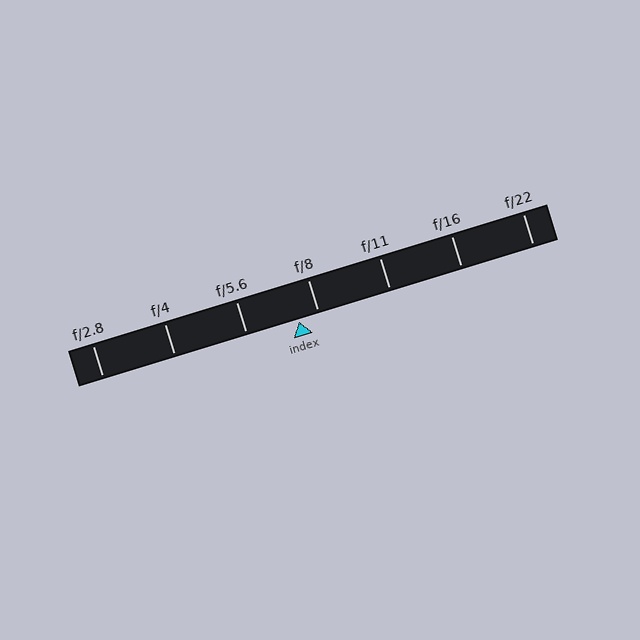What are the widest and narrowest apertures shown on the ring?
The widest aperture shown is f/2.8 and the narrowest is f/22.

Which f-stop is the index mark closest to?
The index mark is closest to f/8.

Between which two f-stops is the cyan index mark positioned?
The index mark is between f/5.6 and f/8.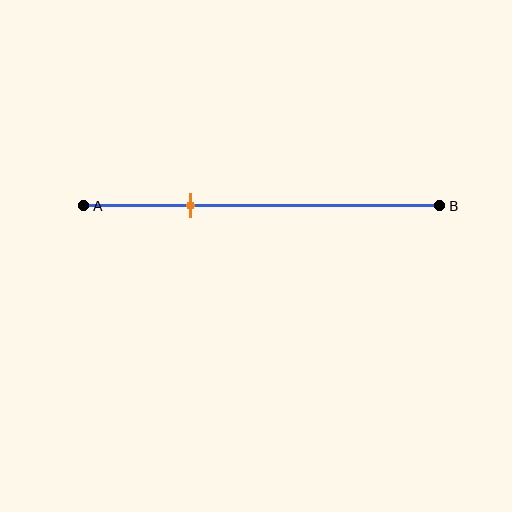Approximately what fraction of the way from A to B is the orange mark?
The orange mark is approximately 30% of the way from A to B.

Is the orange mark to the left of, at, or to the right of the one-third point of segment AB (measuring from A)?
The orange mark is to the left of the one-third point of segment AB.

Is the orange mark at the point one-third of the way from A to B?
No, the mark is at about 30% from A, not at the 33% one-third point.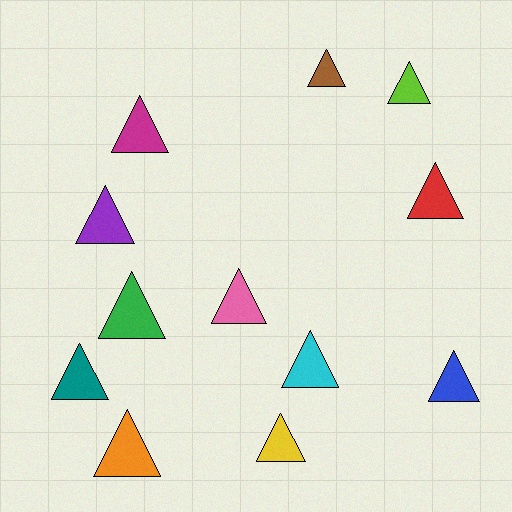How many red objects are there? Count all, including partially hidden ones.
There is 1 red object.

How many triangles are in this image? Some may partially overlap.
There are 12 triangles.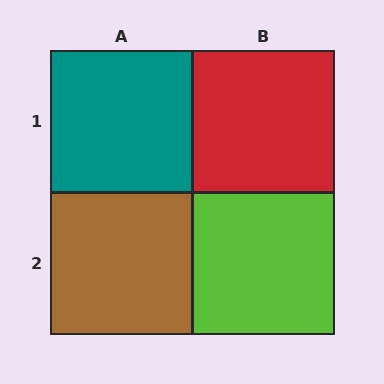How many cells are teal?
1 cell is teal.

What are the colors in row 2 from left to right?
Brown, lime.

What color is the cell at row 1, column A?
Teal.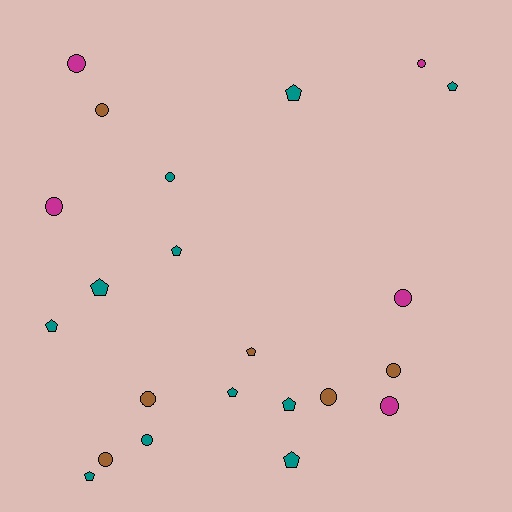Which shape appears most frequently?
Circle, with 12 objects.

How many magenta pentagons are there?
There are no magenta pentagons.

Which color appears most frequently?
Teal, with 11 objects.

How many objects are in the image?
There are 22 objects.